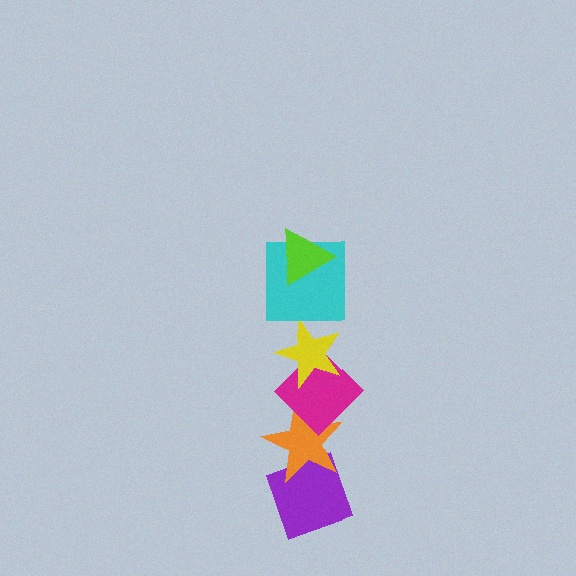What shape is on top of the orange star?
The magenta diamond is on top of the orange star.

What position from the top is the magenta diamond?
The magenta diamond is 4th from the top.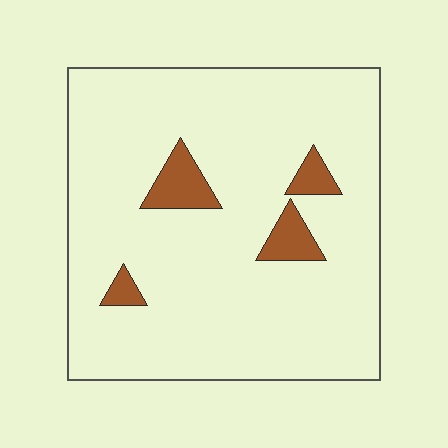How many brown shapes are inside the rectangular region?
4.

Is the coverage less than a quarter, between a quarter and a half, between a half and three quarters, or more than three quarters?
Less than a quarter.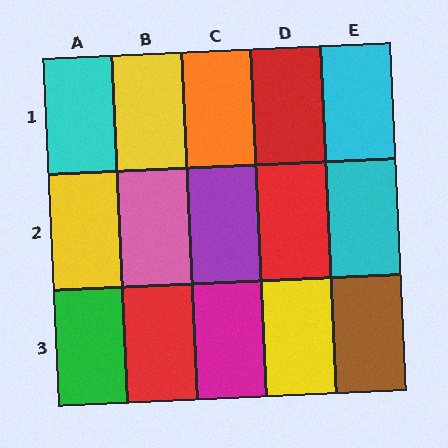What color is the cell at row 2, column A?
Yellow.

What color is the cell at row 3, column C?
Magenta.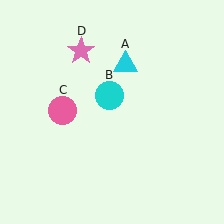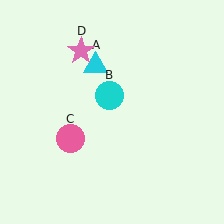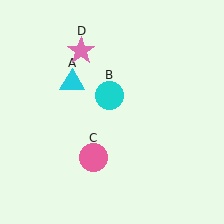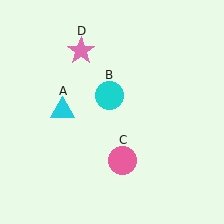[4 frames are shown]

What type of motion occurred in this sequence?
The cyan triangle (object A), pink circle (object C) rotated counterclockwise around the center of the scene.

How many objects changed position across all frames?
2 objects changed position: cyan triangle (object A), pink circle (object C).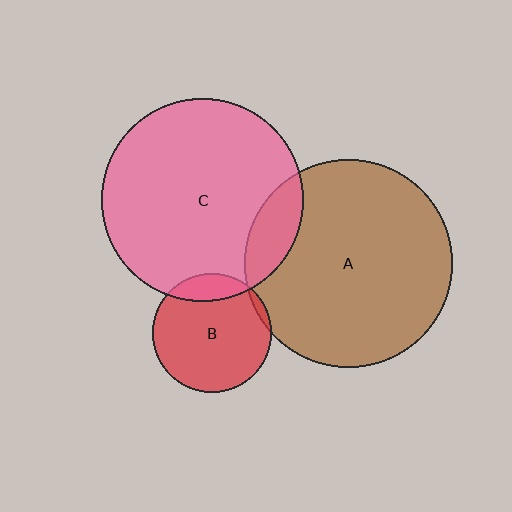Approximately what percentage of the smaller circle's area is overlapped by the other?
Approximately 15%.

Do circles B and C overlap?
Yes.